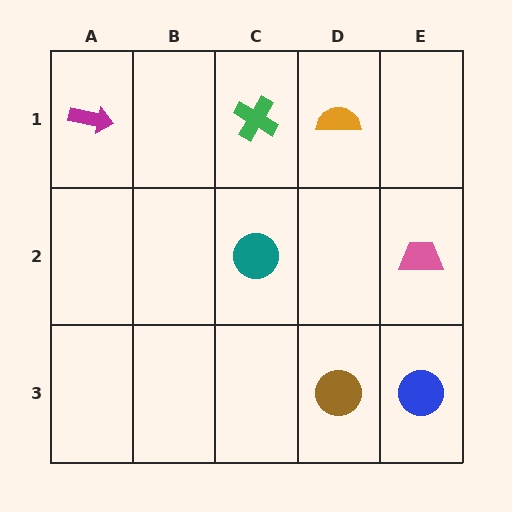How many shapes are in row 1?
3 shapes.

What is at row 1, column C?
A green cross.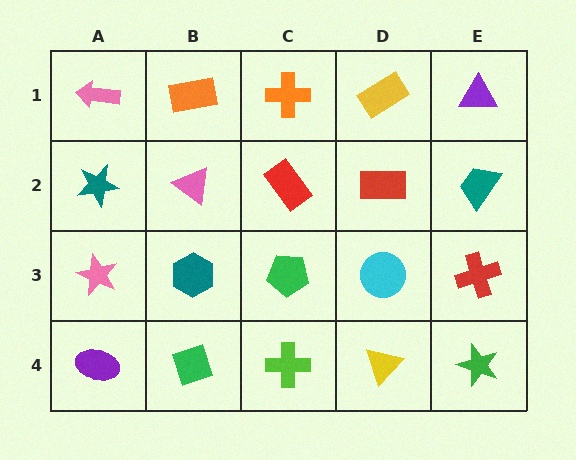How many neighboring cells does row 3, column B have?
4.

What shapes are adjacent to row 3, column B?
A pink triangle (row 2, column B), a green diamond (row 4, column B), a pink star (row 3, column A), a green pentagon (row 3, column C).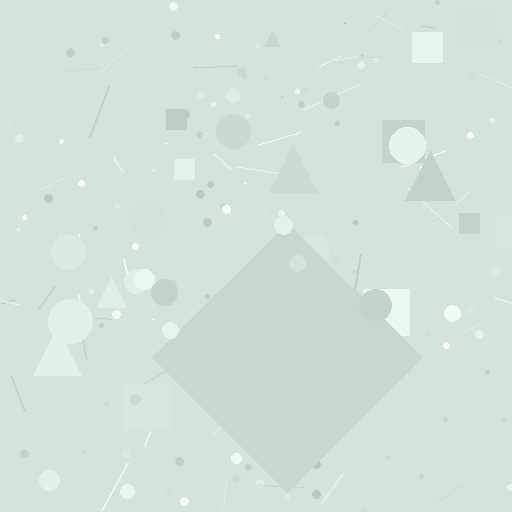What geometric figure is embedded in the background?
A diamond is embedded in the background.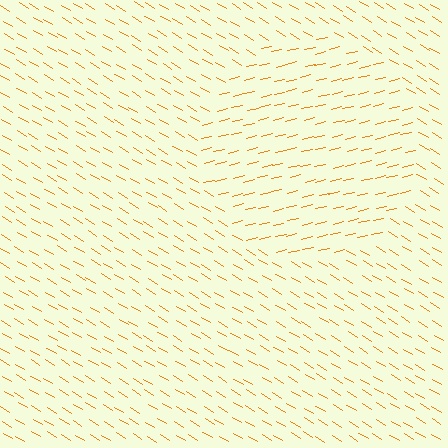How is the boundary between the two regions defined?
The boundary is defined purely by a change in line orientation (approximately 45 degrees difference). All lines are the same color and thickness.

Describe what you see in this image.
The image is filled with small orange line segments. A circle region in the image has lines oriented differently from the surrounding lines, creating a visible texture boundary.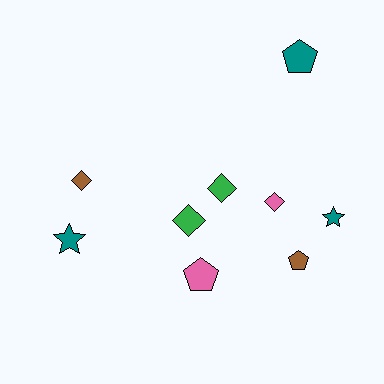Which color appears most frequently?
Teal, with 3 objects.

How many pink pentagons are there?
There is 1 pink pentagon.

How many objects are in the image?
There are 9 objects.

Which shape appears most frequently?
Diamond, with 4 objects.